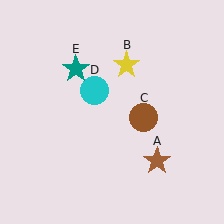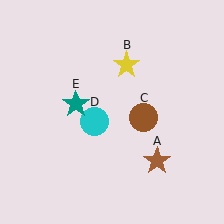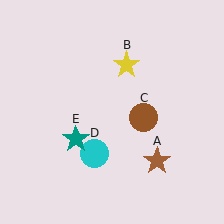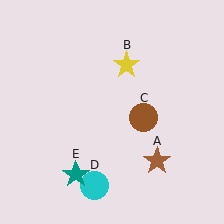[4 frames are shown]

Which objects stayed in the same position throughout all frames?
Brown star (object A) and yellow star (object B) and brown circle (object C) remained stationary.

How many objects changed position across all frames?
2 objects changed position: cyan circle (object D), teal star (object E).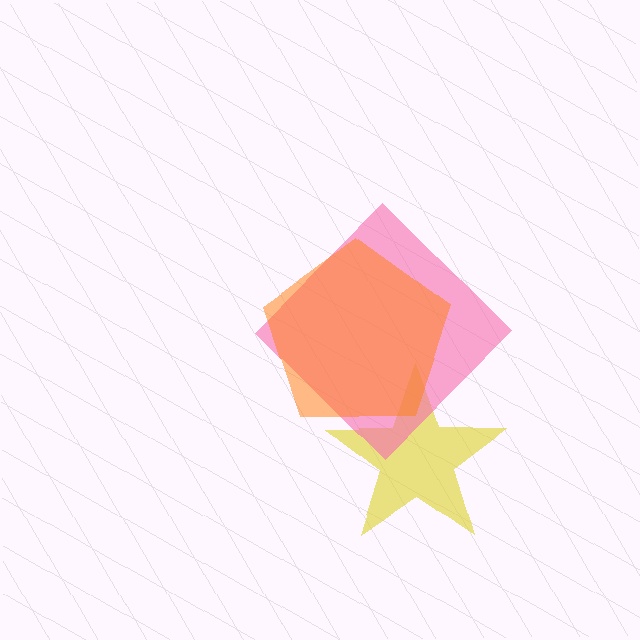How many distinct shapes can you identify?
There are 3 distinct shapes: a yellow star, a pink diamond, an orange pentagon.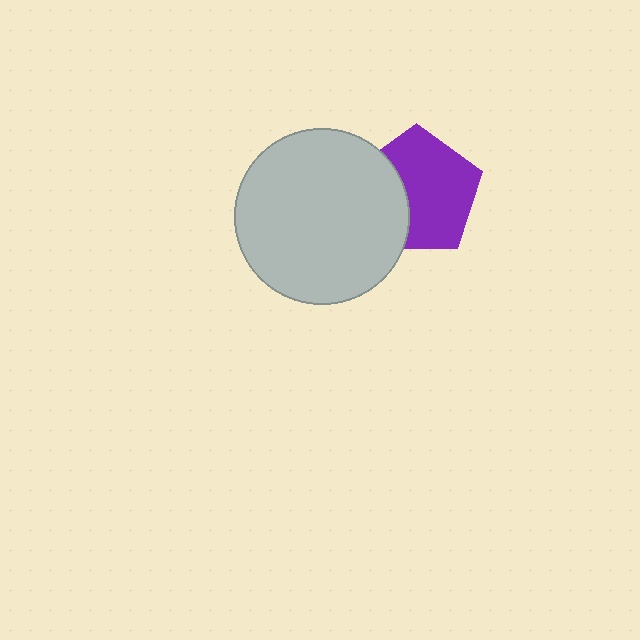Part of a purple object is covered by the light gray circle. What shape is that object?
It is a pentagon.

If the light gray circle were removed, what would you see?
You would see the complete purple pentagon.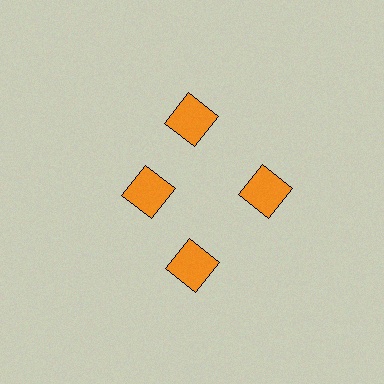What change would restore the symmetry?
The symmetry would be restored by moving it outward, back onto the ring so that all 4 squares sit at equal angles and equal distance from the center.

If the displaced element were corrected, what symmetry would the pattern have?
It would have 4-fold rotational symmetry — the pattern would map onto itself every 90 degrees.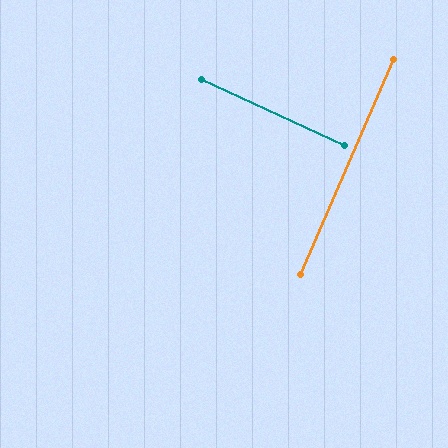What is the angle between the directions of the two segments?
Approximately 88 degrees.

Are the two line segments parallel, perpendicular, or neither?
Perpendicular — they meet at approximately 88°.